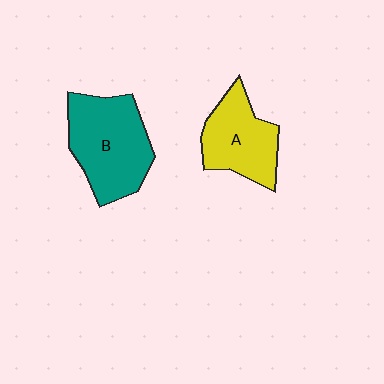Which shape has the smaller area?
Shape A (yellow).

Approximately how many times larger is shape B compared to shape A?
Approximately 1.3 times.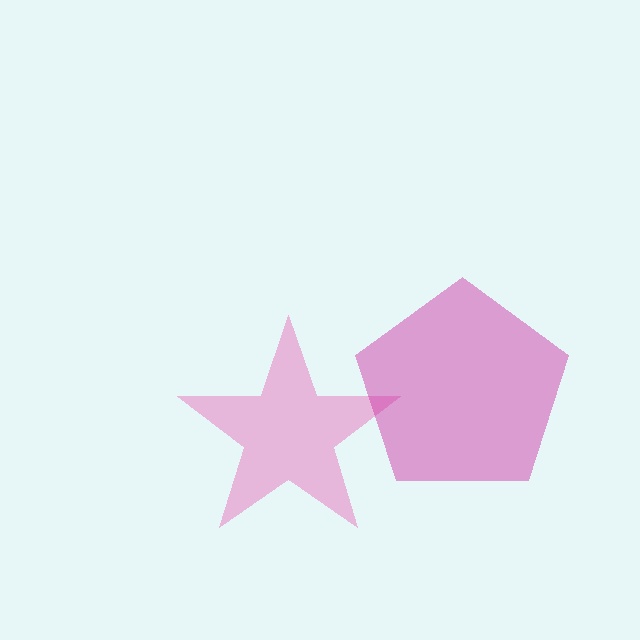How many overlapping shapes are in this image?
There are 2 overlapping shapes in the image.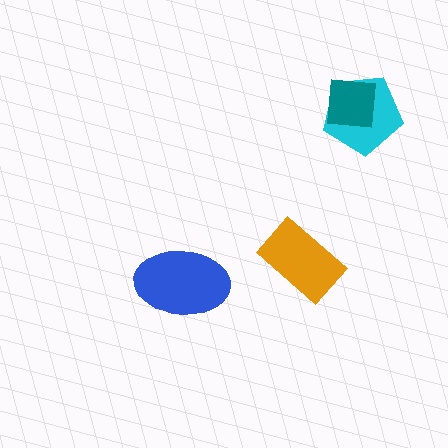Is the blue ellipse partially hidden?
No, no other shape covers it.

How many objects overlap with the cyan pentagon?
1 object overlaps with the cyan pentagon.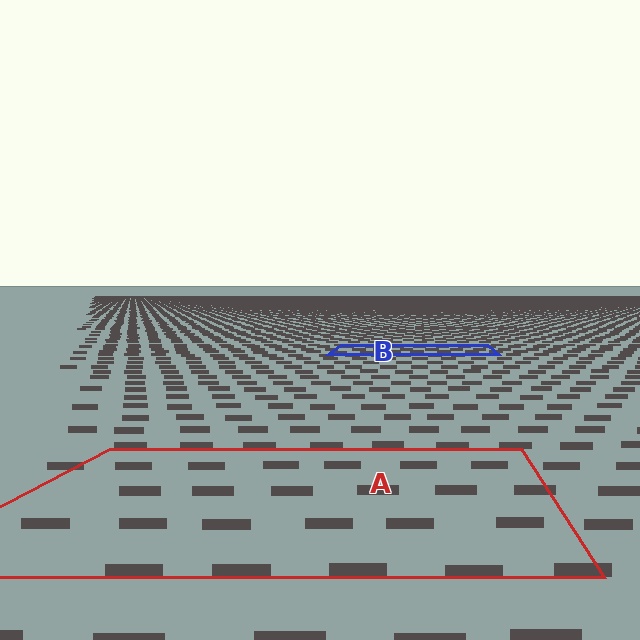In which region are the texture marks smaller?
The texture marks are smaller in region B, because it is farther away.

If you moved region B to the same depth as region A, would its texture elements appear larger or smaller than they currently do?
They would appear larger. At a closer depth, the same texture elements are projected at a bigger on-screen size.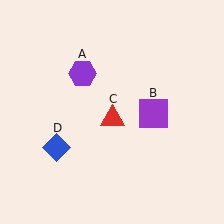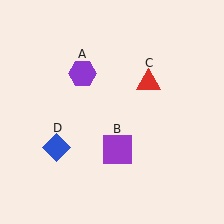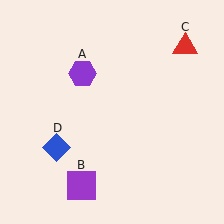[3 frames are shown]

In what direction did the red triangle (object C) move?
The red triangle (object C) moved up and to the right.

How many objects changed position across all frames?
2 objects changed position: purple square (object B), red triangle (object C).